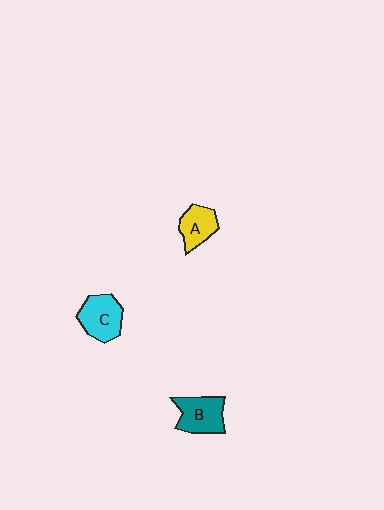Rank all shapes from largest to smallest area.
From largest to smallest: B (teal), C (cyan), A (yellow).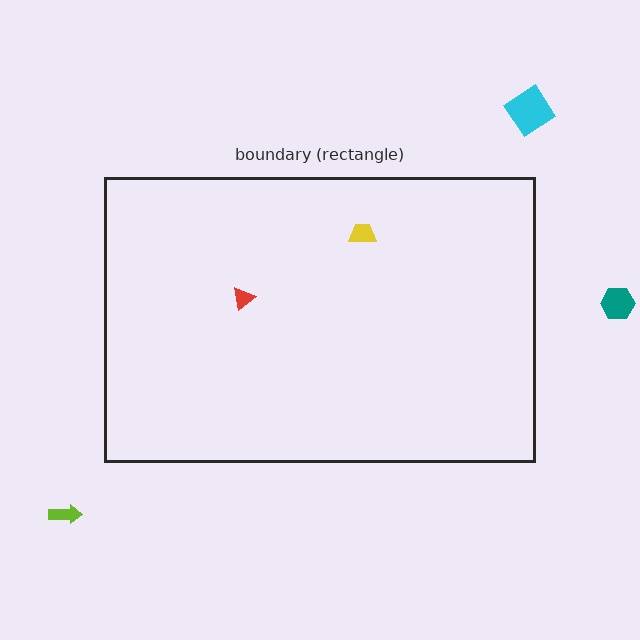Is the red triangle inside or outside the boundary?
Inside.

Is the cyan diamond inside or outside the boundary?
Outside.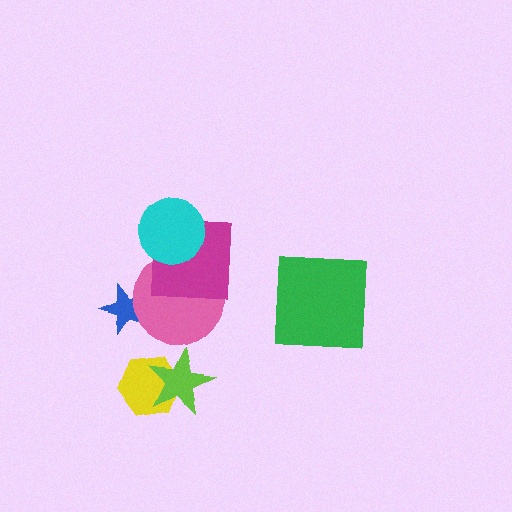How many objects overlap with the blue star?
1 object overlaps with the blue star.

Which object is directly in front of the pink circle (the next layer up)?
The magenta square is directly in front of the pink circle.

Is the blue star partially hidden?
Yes, it is partially covered by another shape.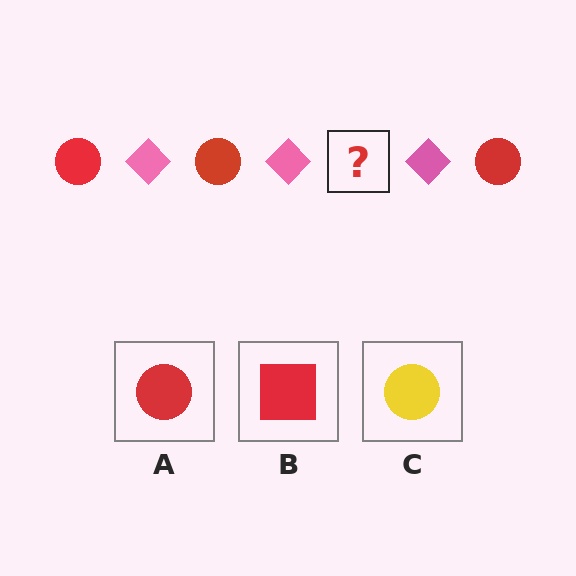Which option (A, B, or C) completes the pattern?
A.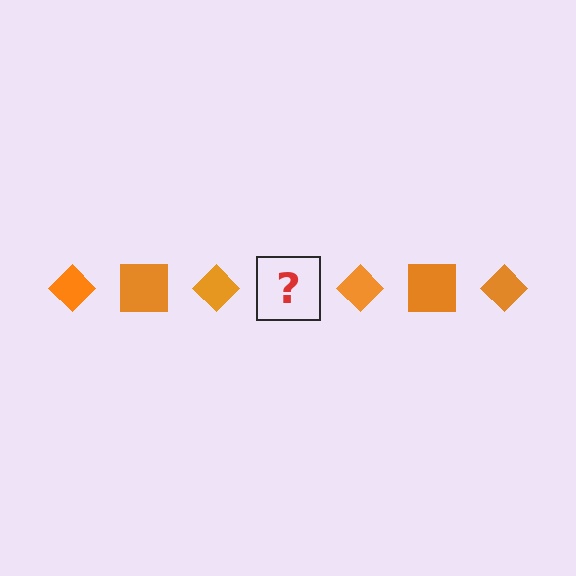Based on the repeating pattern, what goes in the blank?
The blank should be an orange square.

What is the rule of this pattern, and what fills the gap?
The rule is that the pattern cycles through diamond, square shapes in orange. The gap should be filled with an orange square.